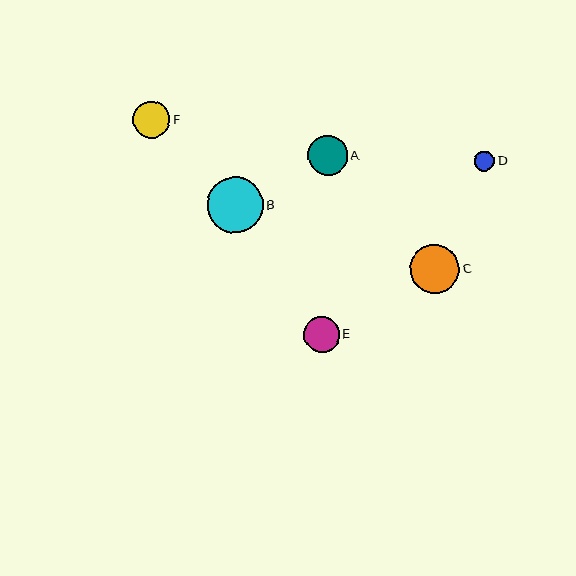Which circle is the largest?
Circle B is the largest with a size of approximately 56 pixels.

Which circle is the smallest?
Circle D is the smallest with a size of approximately 20 pixels.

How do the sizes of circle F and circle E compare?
Circle F and circle E are approximately the same size.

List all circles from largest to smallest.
From largest to smallest: B, C, A, F, E, D.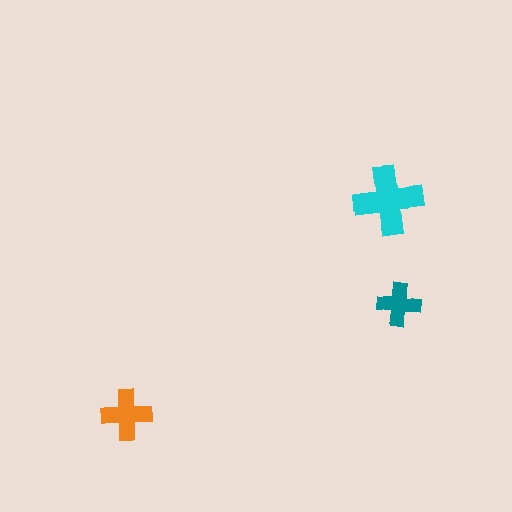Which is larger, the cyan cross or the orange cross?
The cyan one.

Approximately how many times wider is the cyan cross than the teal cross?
About 1.5 times wider.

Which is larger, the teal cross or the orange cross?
The orange one.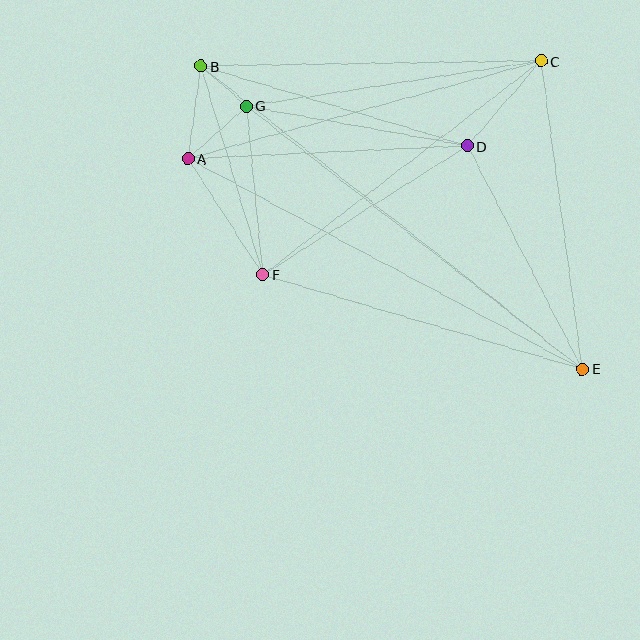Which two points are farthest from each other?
Points B and E are farthest from each other.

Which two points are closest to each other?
Points B and G are closest to each other.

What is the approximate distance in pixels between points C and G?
The distance between C and G is approximately 298 pixels.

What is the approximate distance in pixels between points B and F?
The distance between B and F is approximately 218 pixels.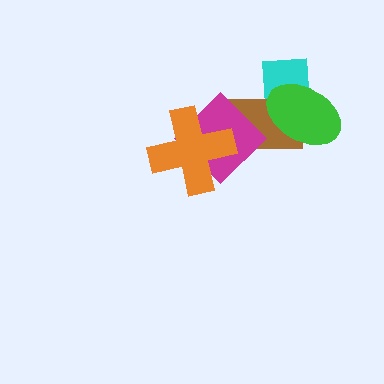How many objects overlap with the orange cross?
2 objects overlap with the orange cross.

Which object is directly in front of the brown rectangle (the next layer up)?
The magenta diamond is directly in front of the brown rectangle.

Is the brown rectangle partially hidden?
Yes, it is partially covered by another shape.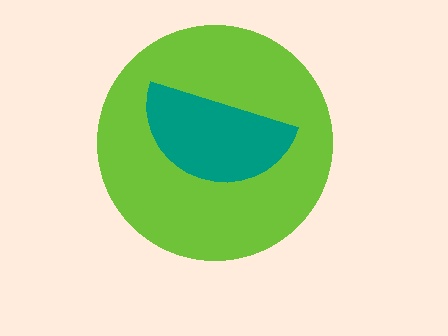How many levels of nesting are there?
2.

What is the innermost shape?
The teal semicircle.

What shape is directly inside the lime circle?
The teal semicircle.